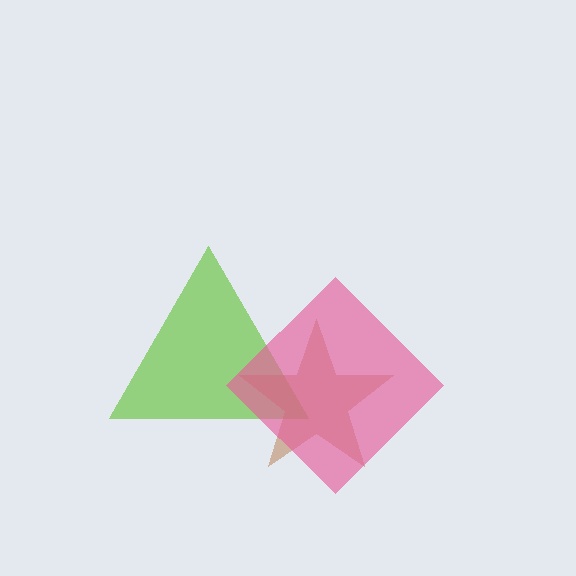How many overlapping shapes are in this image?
There are 3 overlapping shapes in the image.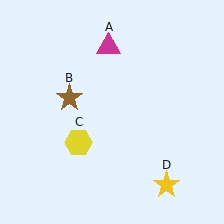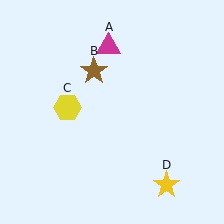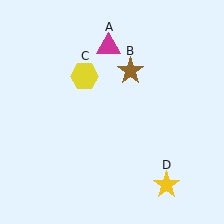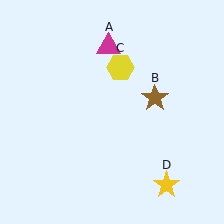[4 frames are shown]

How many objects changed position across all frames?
2 objects changed position: brown star (object B), yellow hexagon (object C).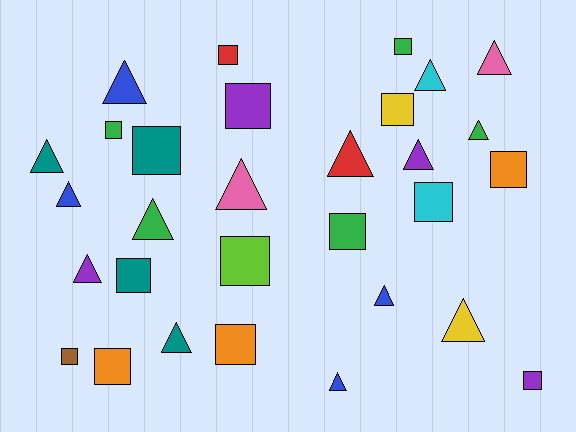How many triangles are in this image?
There are 15 triangles.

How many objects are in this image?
There are 30 objects.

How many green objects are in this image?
There are 5 green objects.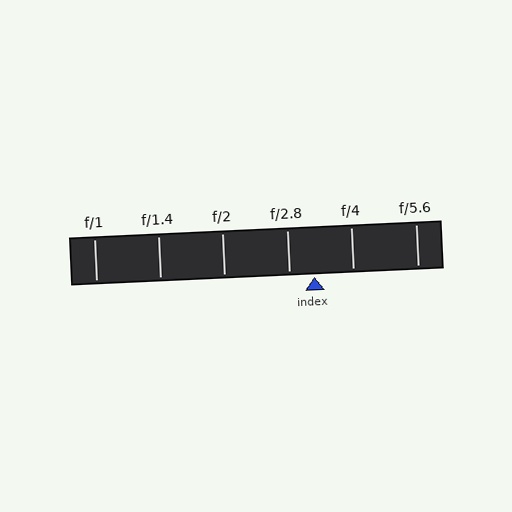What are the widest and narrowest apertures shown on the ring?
The widest aperture shown is f/1 and the narrowest is f/5.6.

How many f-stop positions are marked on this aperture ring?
There are 6 f-stop positions marked.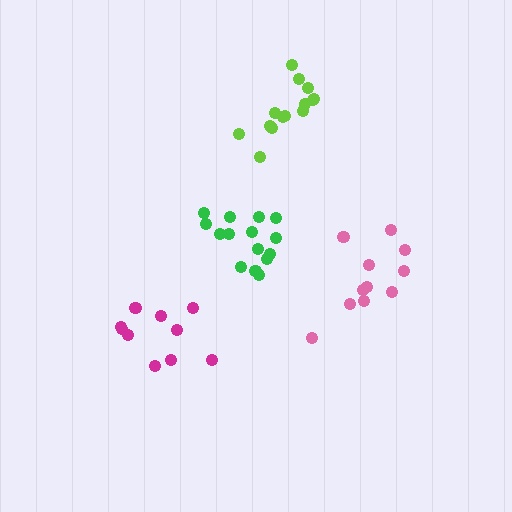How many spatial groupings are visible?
There are 4 spatial groupings.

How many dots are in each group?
Group 1: 14 dots, Group 2: 11 dots, Group 3: 15 dots, Group 4: 10 dots (50 total).